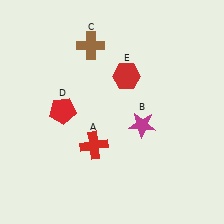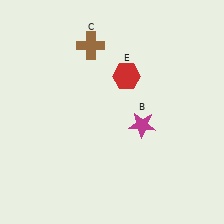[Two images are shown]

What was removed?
The red cross (A), the red pentagon (D) were removed in Image 2.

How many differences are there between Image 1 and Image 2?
There are 2 differences between the two images.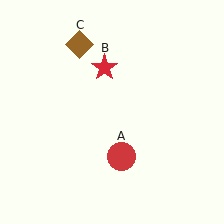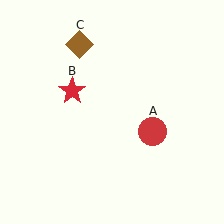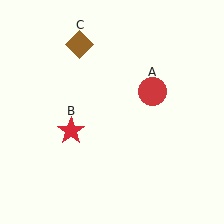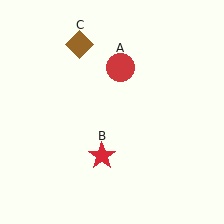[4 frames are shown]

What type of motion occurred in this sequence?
The red circle (object A), red star (object B) rotated counterclockwise around the center of the scene.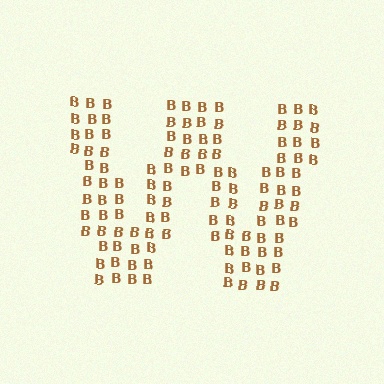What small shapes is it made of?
It is made of small letter B's.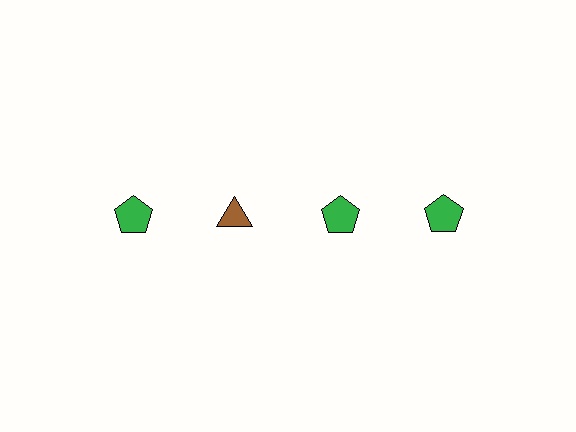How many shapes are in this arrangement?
There are 4 shapes arranged in a grid pattern.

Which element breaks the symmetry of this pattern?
The brown triangle in the top row, second from left column breaks the symmetry. All other shapes are green pentagons.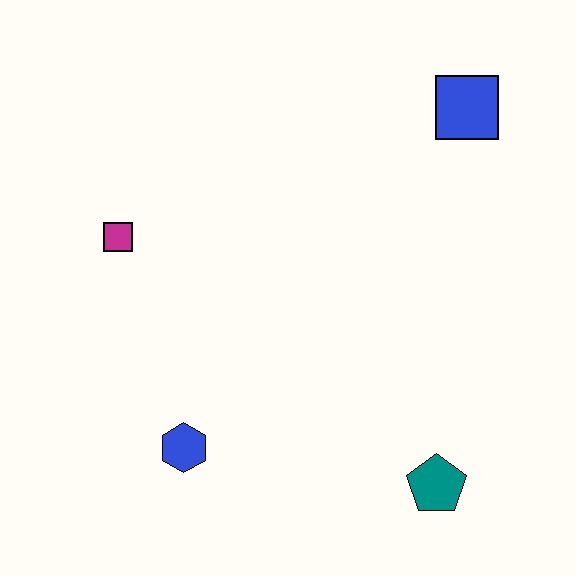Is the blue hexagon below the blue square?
Yes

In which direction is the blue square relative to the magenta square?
The blue square is to the right of the magenta square.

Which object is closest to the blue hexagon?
The magenta square is closest to the blue hexagon.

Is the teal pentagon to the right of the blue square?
No